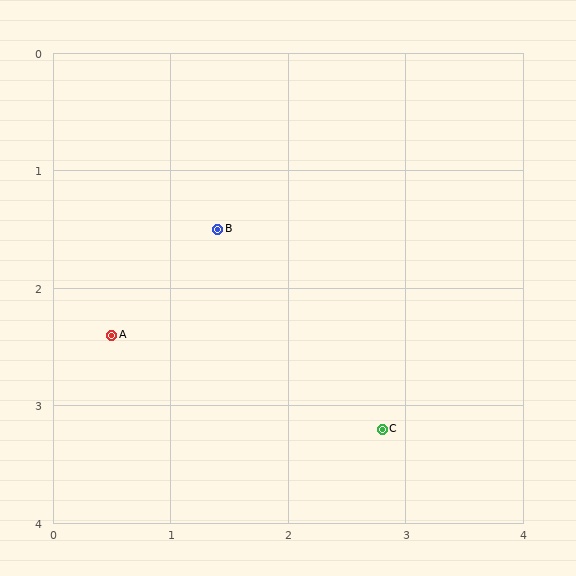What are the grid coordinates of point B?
Point B is at approximately (1.4, 1.5).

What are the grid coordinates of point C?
Point C is at approximately (2.8, 3.2).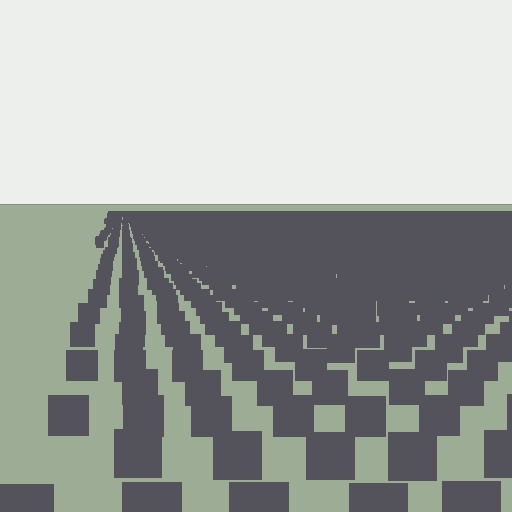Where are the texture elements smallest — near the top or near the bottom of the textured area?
Near the top.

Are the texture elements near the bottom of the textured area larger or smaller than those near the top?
Larger. Near the bottom, elements are closer to the viewer and appear at a bigger on-screen size.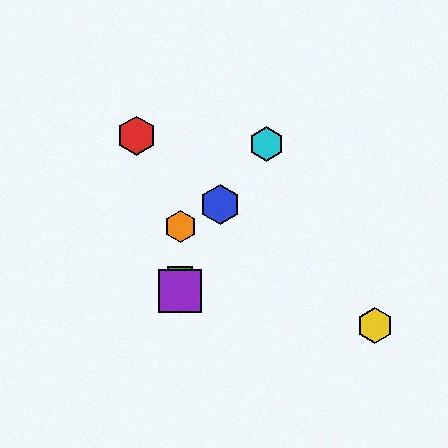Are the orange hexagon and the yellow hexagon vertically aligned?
No, the orange hexagon is at x≈180 and the yellow hexagon is at x≈375.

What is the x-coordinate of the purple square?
The purple square is at x≈180.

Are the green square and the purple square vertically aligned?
Yes, both are at x≈180.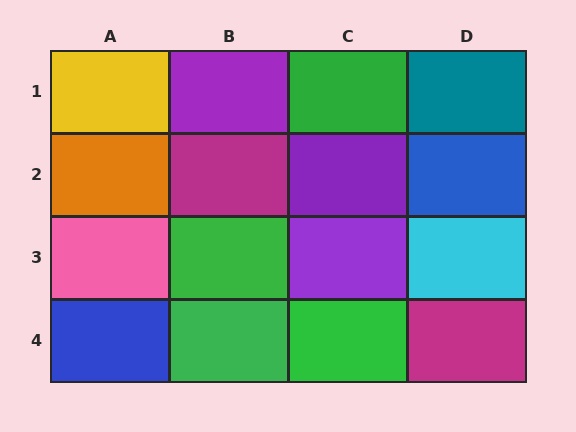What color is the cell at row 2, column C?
Purple.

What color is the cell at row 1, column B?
Purple.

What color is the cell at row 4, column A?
Blue.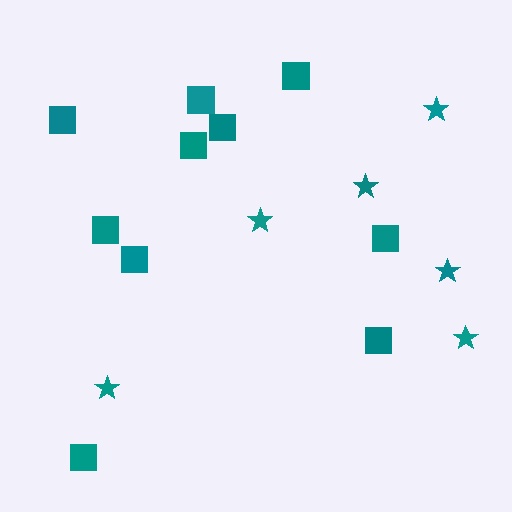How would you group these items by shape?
There are 2 groups: one group of squares (10) and one group of stars (6).